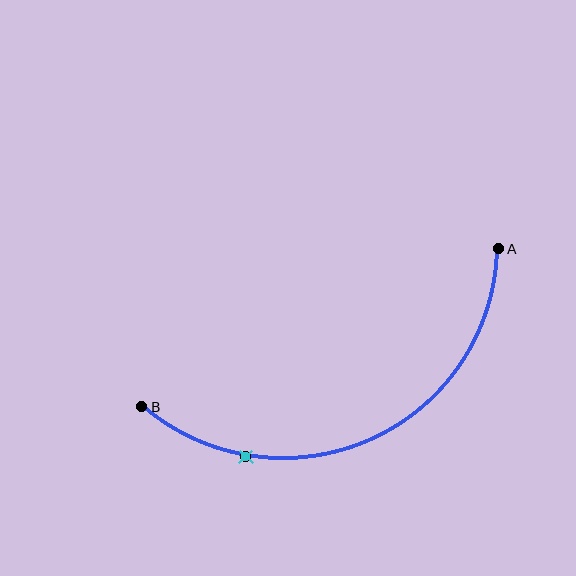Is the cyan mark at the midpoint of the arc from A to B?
No. The cyan mark lies on the arc but is closer to endpoint B. The arc midpoint would be at the point on the curve equidistant along the arc from both A and B.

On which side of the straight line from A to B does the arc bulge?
The arc bulges below the straight line connecting A and B.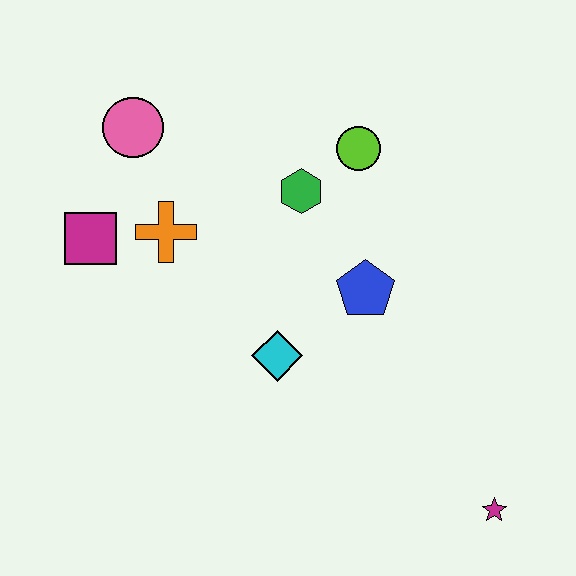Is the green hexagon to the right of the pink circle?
Yes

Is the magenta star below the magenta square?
Yes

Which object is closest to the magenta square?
The orange cross is closest to the magenta square.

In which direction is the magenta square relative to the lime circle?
The magenta square is to the left of the lime circle.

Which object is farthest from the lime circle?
The magenta star is farthest from the lime circle.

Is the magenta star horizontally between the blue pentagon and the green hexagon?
No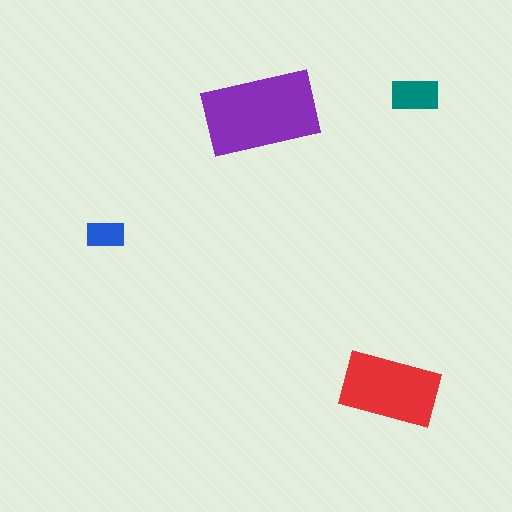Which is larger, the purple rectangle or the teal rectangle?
The purple one.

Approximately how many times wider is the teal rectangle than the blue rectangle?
About 1.5 times wider.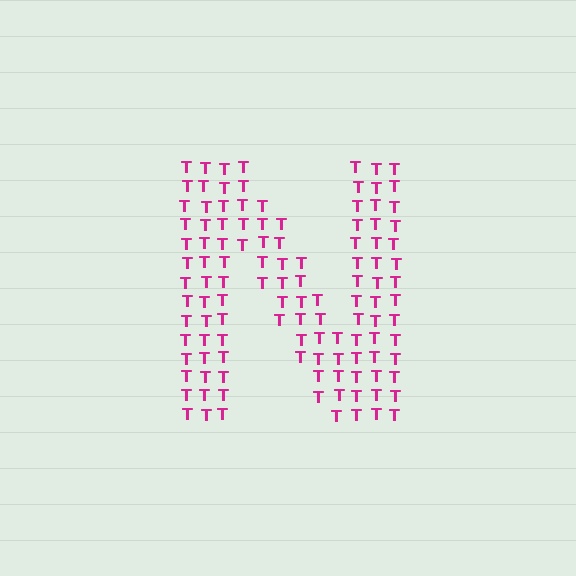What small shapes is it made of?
It is made of small letter T's.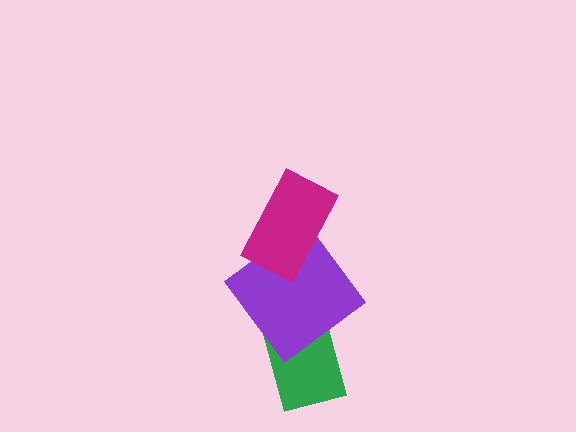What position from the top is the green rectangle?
The green rectangle is 3rd from the top.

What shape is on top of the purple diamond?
The magenta rectangle is on top of the purple diamond.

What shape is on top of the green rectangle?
The purple diamond is on top of the green rectangle.